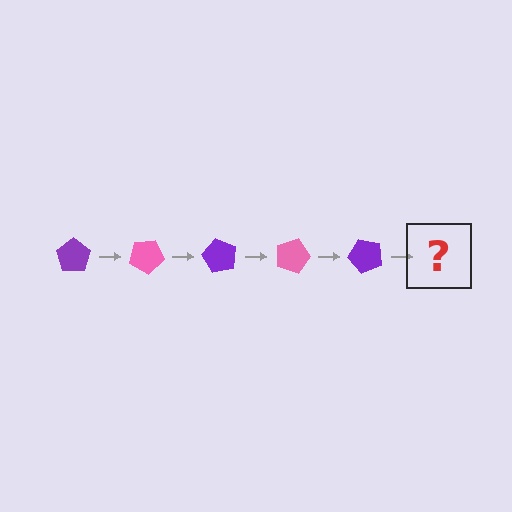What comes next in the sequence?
The next element should be a pink pentagon, rotated 150 degrees from the start.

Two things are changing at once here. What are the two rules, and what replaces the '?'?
The two rules are that it rotates 30 degrees each step and the color cycles through purple and pink. The '?' should be a pink pentagon, rotated 150 degrees from the start.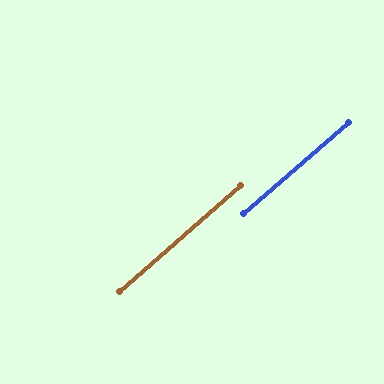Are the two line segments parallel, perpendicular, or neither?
Parallel — their directions differ by only 0.3°.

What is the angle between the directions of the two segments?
Approximately 0 degrees.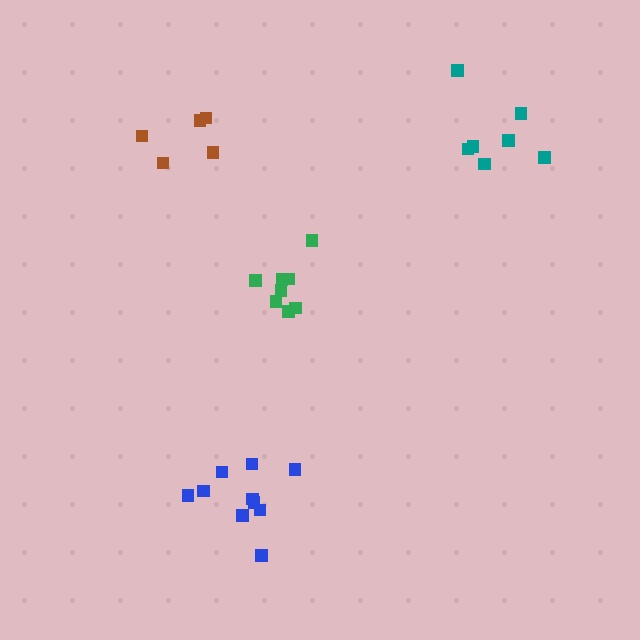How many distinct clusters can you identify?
There are 4 distinct clusters.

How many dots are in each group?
Group 1: 8 dots, Group 2: 5 dots, Group 3: 7 dots, Group 4: 10 dots (30 total).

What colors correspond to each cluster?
The clusters are colored: green, brown, teal, blue.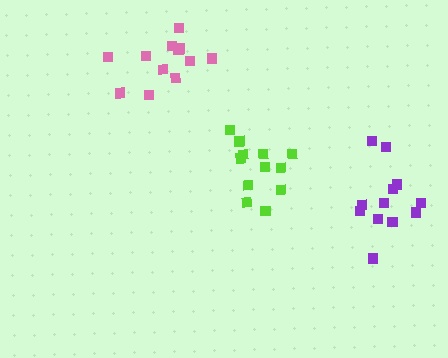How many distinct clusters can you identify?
There are 3 distinct clusters.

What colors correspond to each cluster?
The clusters are colored: purple, pink, lime.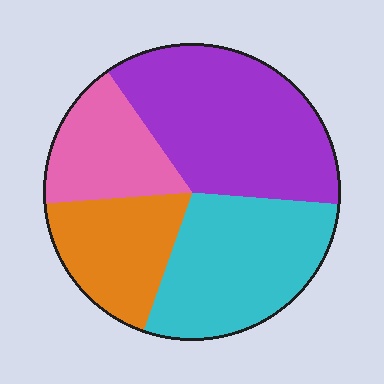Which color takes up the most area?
Purple, at roughly 35%.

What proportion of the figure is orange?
Orange takes up about one fifth (1/5) of the figure.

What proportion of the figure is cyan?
Cyan covers around 30% of the figure.